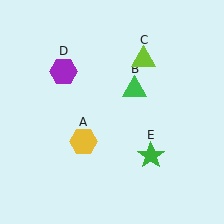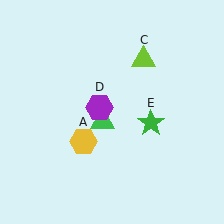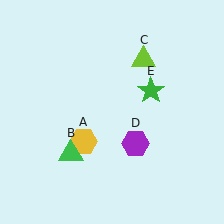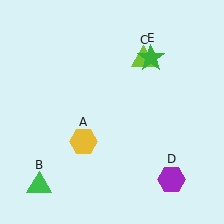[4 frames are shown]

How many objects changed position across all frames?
3 objects changed position: green triangle (object B), purple hexagon (object D), green star (object E).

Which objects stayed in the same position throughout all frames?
Yellow hexagon (object A) and lime triangle (object C) remained stationary.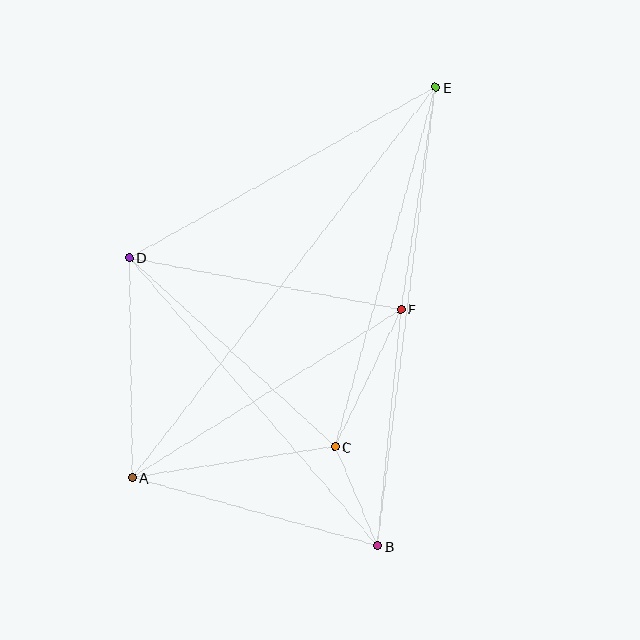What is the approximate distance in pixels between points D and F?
The distance between D and F is approximately 277 pixels.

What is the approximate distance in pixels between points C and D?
The distance between C and D is approximately 279 pixels.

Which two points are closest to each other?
Points B and C are closest to each other.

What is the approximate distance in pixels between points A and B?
The distance between A and B is approximately 255 pixels.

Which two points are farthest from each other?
Points A and E are farthest from each other.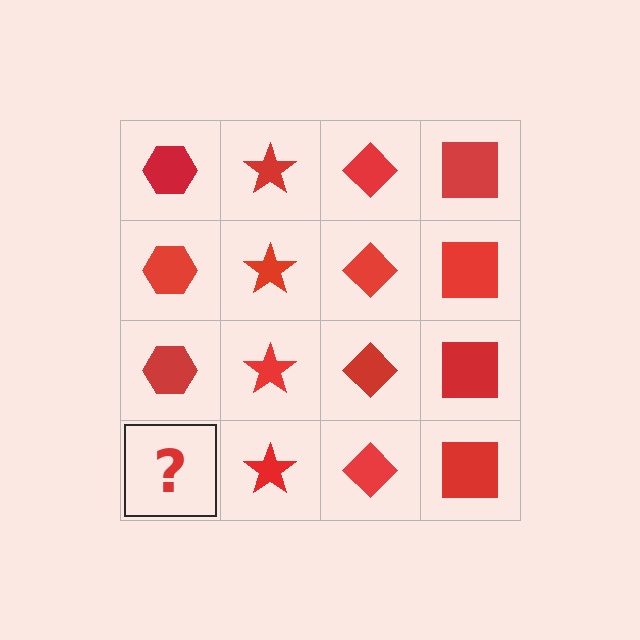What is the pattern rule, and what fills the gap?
The rule is that each column has a consistent shape. The gap should be filled with a red hexagon.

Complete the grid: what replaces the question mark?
The question mark should be replaced with a red hexagon.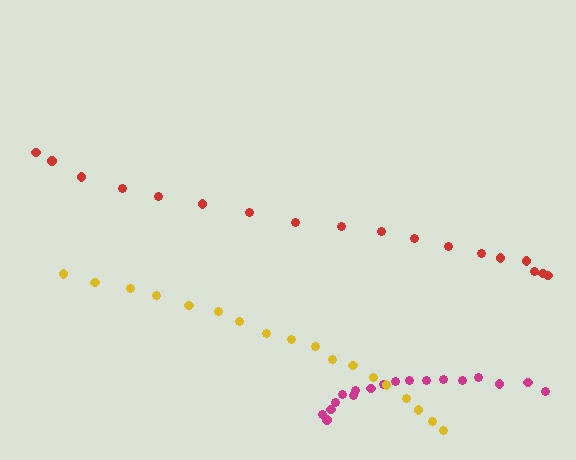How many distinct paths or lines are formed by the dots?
There are 3 distinct paths.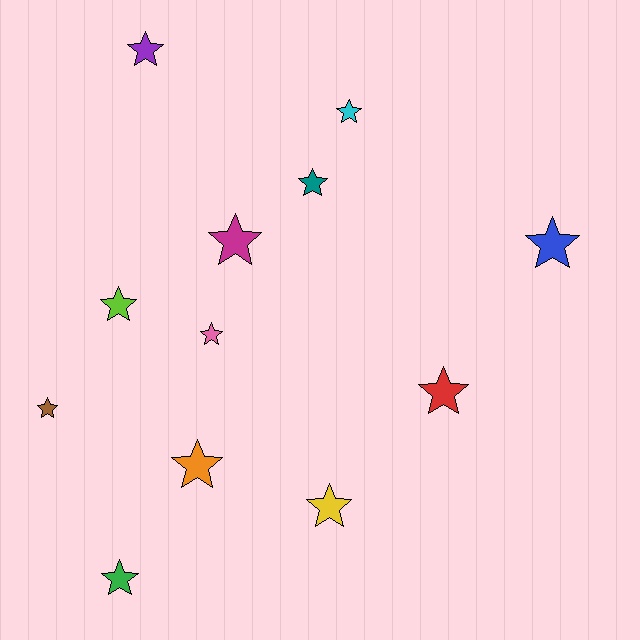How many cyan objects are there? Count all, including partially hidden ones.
There is 1 cyan object.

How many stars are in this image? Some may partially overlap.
There are 12 stars.